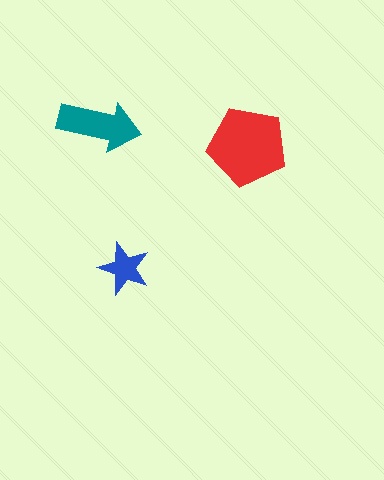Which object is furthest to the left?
The teal arrow is leftmost.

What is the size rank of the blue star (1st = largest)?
3rd.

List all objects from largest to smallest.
The red pentagon, the teal arrow, the blue star.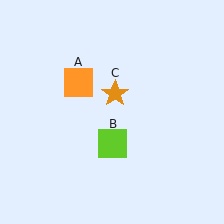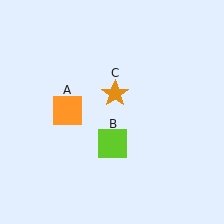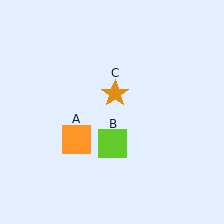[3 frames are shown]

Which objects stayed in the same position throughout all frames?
Lime square (object B) and orange star (object C) remained stationary.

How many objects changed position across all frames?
1 object changed position: orange square (object A).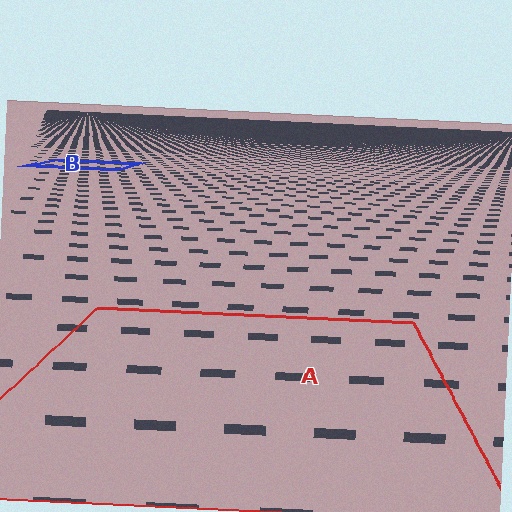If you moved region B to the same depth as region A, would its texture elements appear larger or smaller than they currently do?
They would appear larger. At a closer depth, the same texture elements are projected at a bigger on-screen size.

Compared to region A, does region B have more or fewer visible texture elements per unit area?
Region B has more texture elements per unit area — they are packed more densely because it is farther away.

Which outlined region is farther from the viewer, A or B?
Region B is farther from the viewer — the texture elements inside it appear smaller and more densely packed.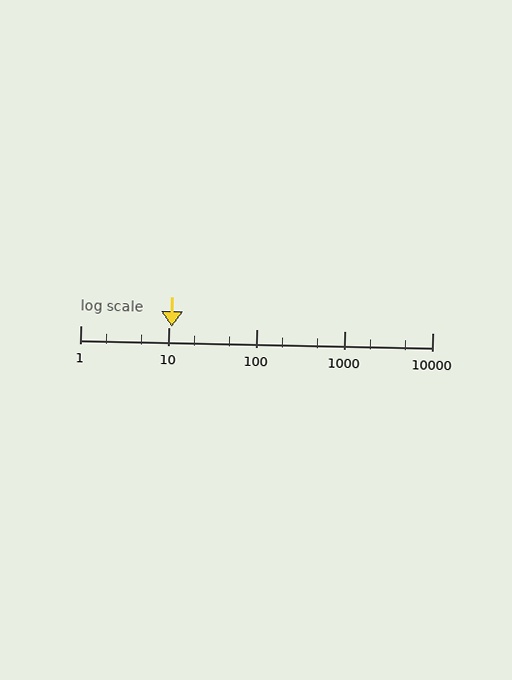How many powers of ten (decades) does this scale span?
The scale spans 4 decades, from 1 to 10000.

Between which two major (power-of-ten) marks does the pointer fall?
The pointer is between 10 and 100.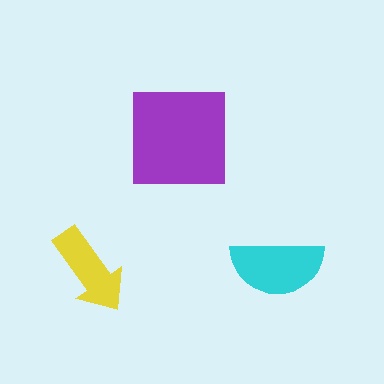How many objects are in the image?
There are 3 objects in the image.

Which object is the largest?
The purple square.